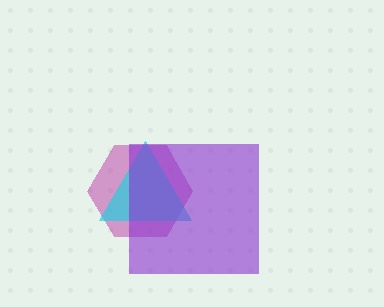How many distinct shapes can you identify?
There are 3 distinct shapes: a magenta hexagon, a cyan triangle, a purple square.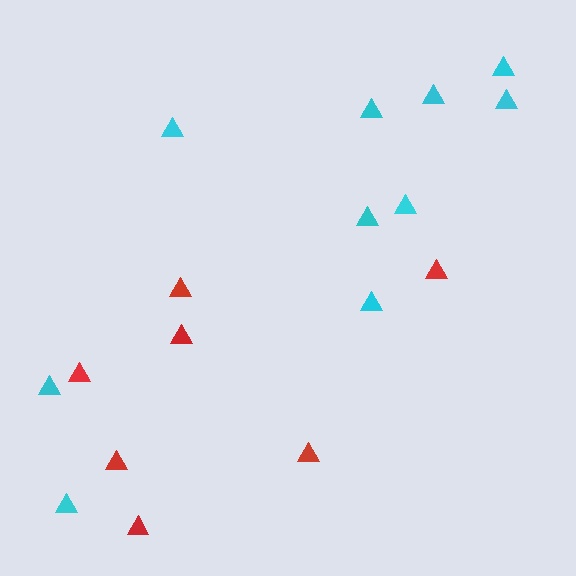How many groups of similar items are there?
There are 2 groups: one group of red triangles (7) and one group of cyan triangles (10).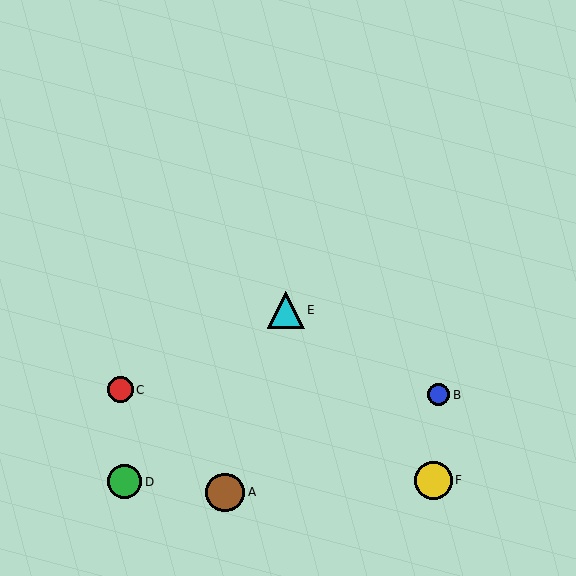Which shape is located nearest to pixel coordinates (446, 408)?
The blue circle (labeled B) at (439, 395) is nearest to that location.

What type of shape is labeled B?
Shape B is a blue circle.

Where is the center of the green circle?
The center of the green circle is at (125, 482).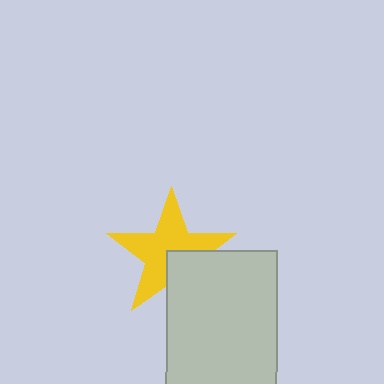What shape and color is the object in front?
The object in front is a light gray rectangle.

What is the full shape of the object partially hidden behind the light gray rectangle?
The partially hidden object is a yellow star.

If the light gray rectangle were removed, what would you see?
You would see the complete yellow star.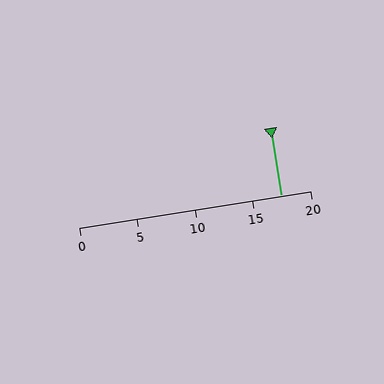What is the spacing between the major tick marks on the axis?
The major ticks are spaced 5 apart.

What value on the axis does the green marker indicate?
The marker indicates approximately 17.5.